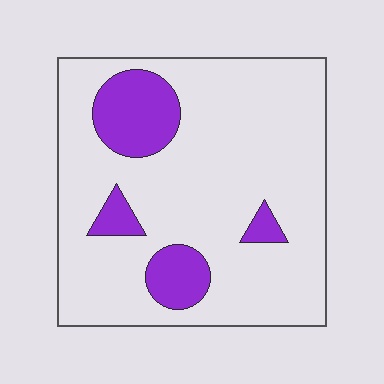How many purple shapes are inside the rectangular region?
4.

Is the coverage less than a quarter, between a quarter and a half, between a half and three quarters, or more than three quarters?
Less than a quarter.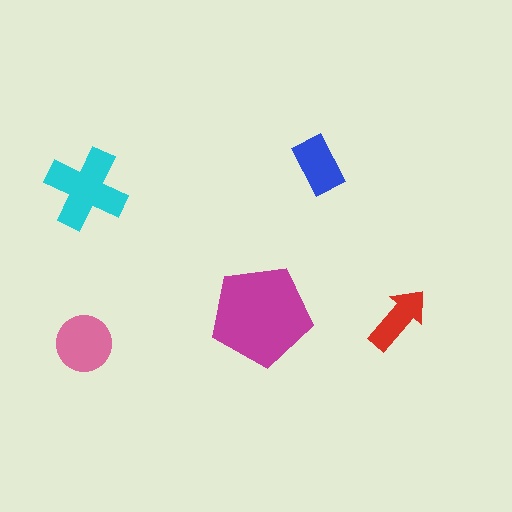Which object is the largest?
The magenta pentagon.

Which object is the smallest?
The red arrow.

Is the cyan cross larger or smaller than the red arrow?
Larger.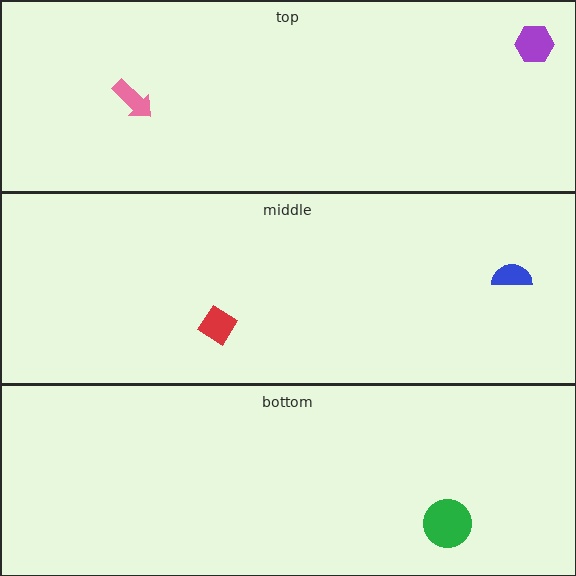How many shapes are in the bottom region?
1.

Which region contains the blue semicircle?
The middle region.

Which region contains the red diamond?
The middle region.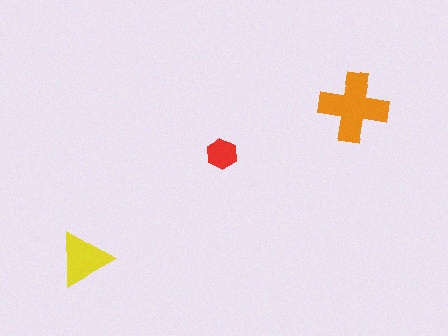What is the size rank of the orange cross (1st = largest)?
1st.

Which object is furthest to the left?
The yellow triangle is leftmost.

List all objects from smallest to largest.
The red hexagon, the yellow triangle, the orange cross.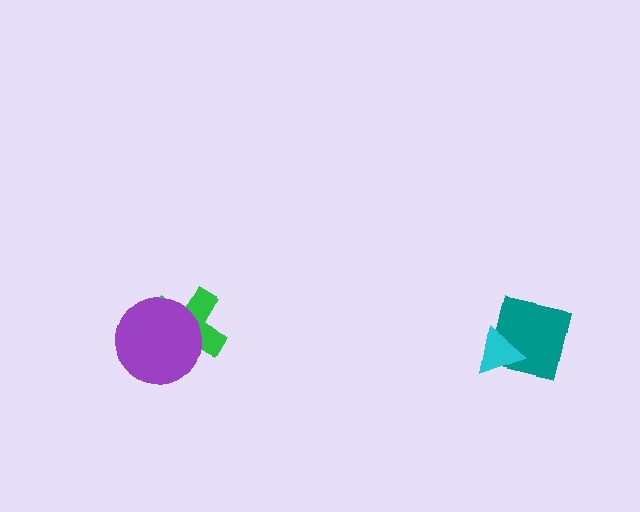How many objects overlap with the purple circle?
1 object overlaps with the purple circle.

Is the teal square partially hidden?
Yes, it is partially covered by another shape.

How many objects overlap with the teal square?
1 object overlaps with the teal square.